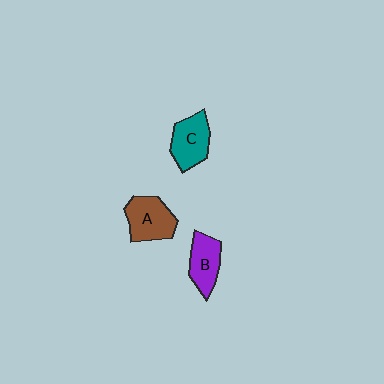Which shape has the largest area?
Shape A (brown).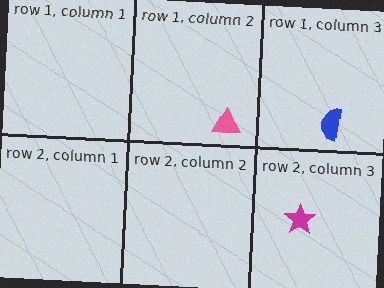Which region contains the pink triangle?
The row 1, column 2 region.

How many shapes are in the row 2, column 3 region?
1.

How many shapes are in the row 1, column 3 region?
1.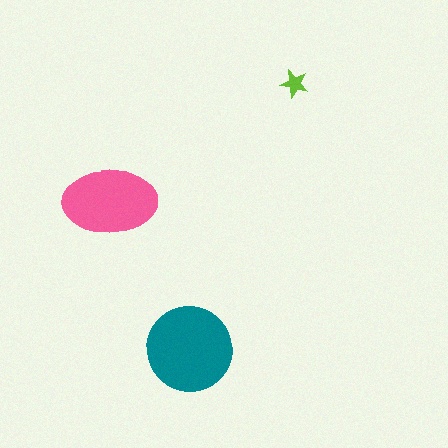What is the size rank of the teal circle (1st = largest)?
1st.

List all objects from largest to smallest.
The teal circle, the pink ellipse, the lime star.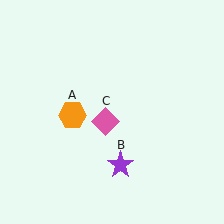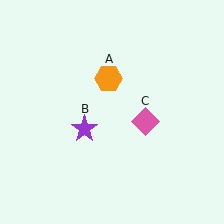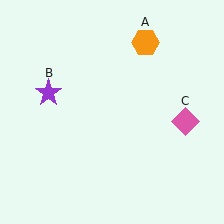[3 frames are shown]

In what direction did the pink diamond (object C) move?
The pink diamond (object C) moved right.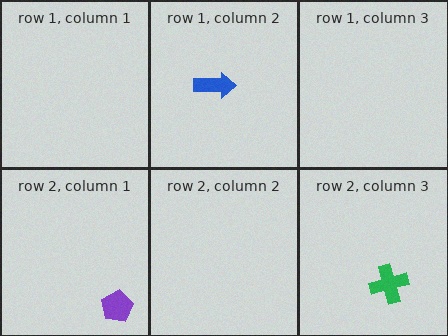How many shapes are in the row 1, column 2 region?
1.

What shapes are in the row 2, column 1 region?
The purple pentagon.